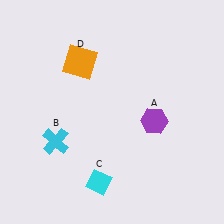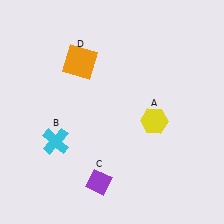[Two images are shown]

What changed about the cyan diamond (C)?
In Image 1, C is cyan. In Image 2, it changed to purple.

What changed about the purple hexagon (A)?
In Image 1, A is purple. In Image 2, it changed to yellow.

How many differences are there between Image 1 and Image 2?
There are 2 differences between the two images.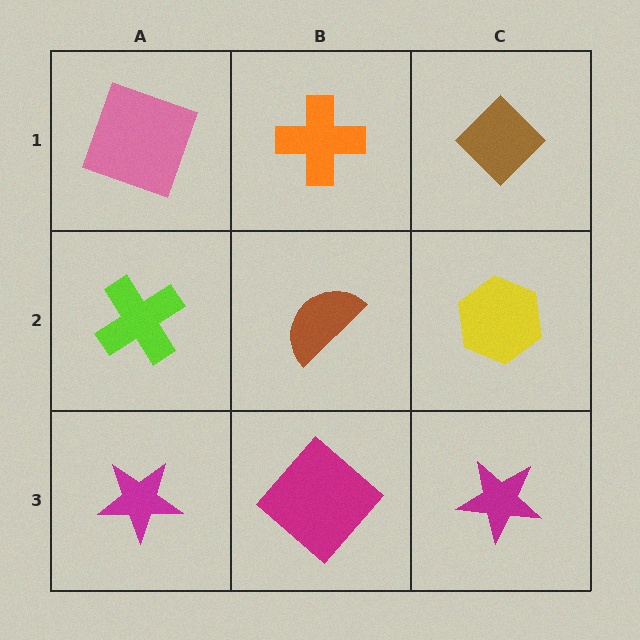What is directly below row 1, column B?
A brown semicircle.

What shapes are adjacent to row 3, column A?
A lime cross (row 2, column A), a magenta diamond (row 3, column B).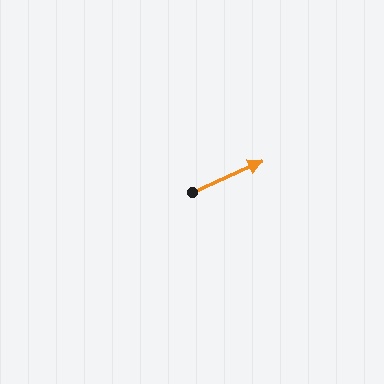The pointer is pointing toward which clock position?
Roughly 2 o'clock.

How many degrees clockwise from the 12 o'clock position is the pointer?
Approximately 66 degrees.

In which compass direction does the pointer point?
Northeast.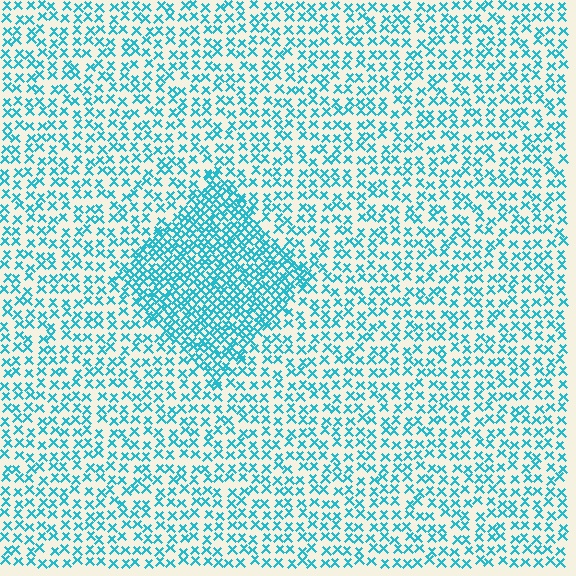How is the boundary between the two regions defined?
The boundary is defined by a change in element density (approximately 2.1x ratio). All elements are the same color, size, and shape.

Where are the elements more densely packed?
The elements are more densely packed inside the diamond boundary.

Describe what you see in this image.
The image contains small cyan elements arranged at two different densities. A diamond-shaped region is visible where the elements are more densely packed than the surrounding area.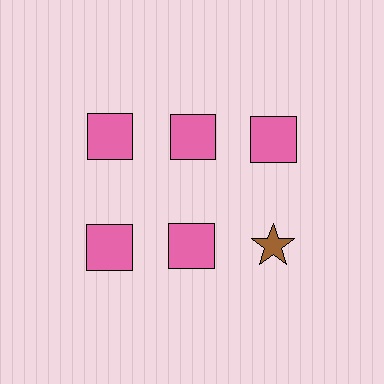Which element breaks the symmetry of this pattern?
The brown star in the second row, center column breaks the symmetry. All other shapes are pink squares.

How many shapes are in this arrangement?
There are 6 shapes arranged in a grid pattern.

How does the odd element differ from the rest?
It differs in both color (brown instead of pink) and shape (star instead of square).